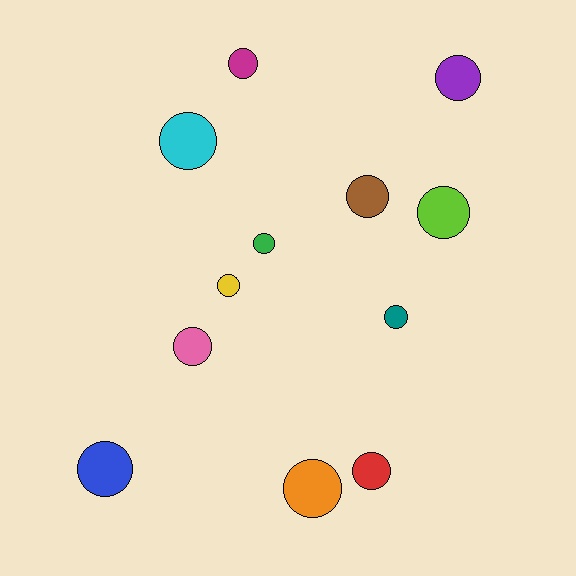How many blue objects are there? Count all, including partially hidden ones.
There is 1 blue object.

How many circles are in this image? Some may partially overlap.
There are 12 circles.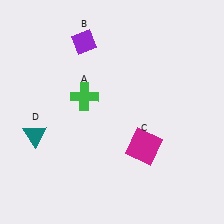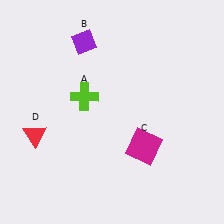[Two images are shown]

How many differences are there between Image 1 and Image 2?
There are 2 differences between the two images.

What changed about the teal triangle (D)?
In Image 1, D is teal. In Image 2, it changed to red.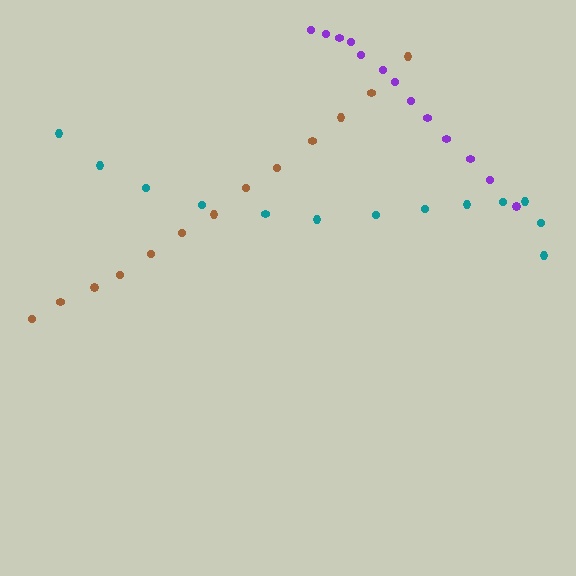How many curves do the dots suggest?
There are 3 distinct paths.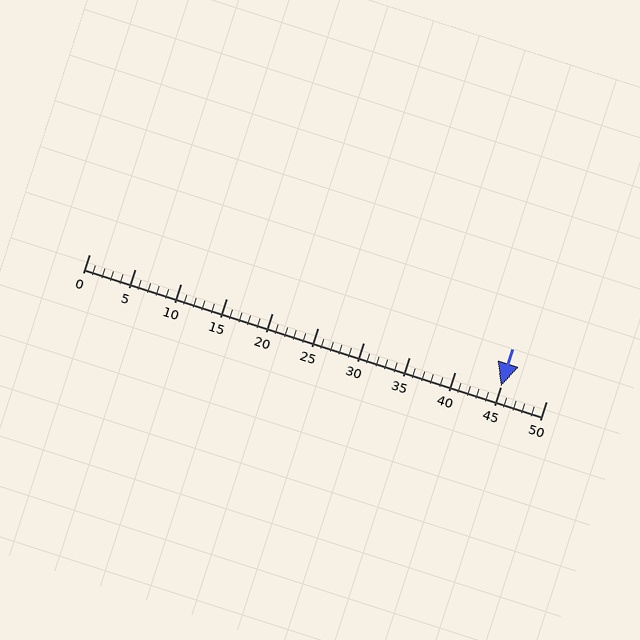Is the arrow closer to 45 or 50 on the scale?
The arrow is closer to 45.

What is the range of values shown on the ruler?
The ruler shows values from 0 to 50.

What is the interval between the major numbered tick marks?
The major tick marks are spaced 5 units apart.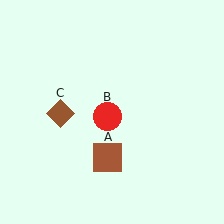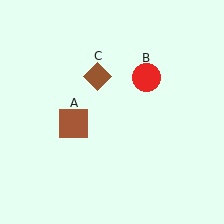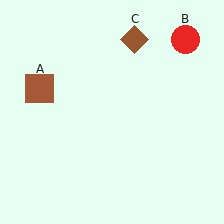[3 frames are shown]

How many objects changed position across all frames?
3 objects changed position: brown square (object A), red circle (object B), brown diamond (object C).